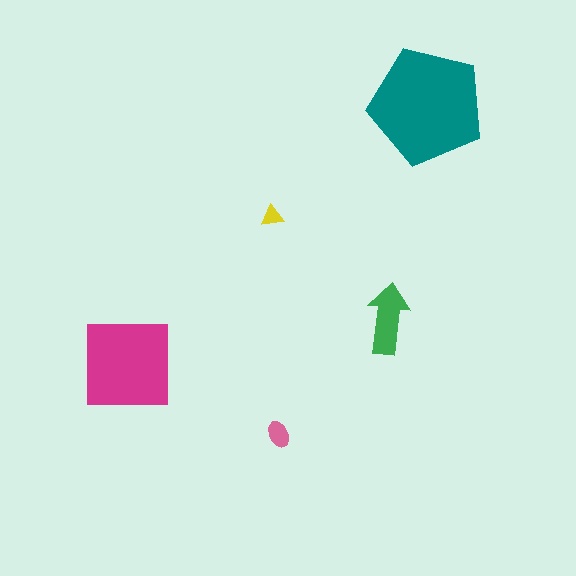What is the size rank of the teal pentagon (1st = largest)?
1st.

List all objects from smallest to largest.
The yellow triangle, the pink ellipse, the green arrow, the magenta square, the teal pentagon.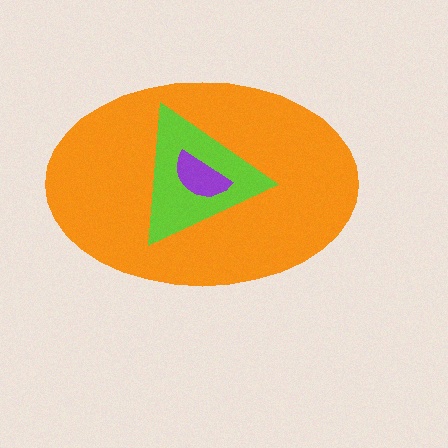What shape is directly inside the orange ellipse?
The lime triangle.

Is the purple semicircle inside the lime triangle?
Yes.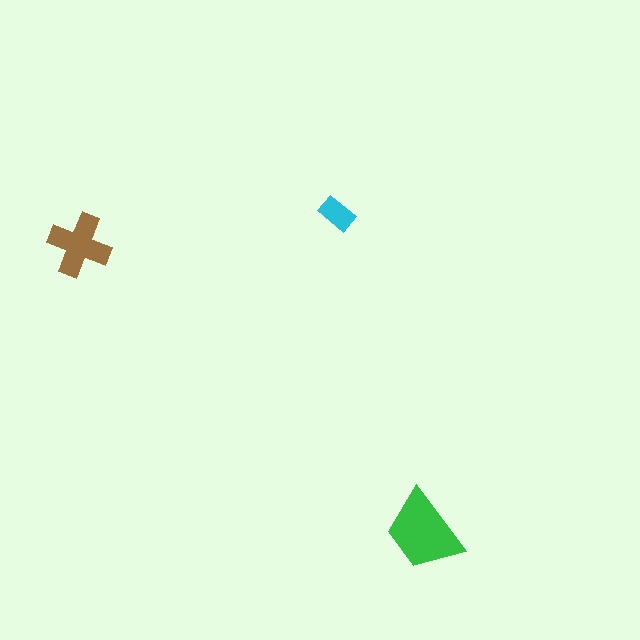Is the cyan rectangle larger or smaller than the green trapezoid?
Smaller.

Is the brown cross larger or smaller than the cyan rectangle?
Larger.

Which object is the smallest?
The cyan rectangle.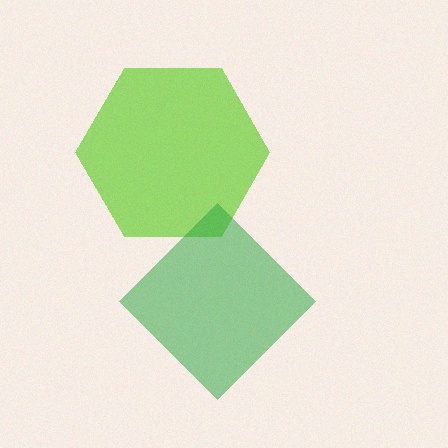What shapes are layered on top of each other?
The layered shapes are: a lime hexagon, a green diamond.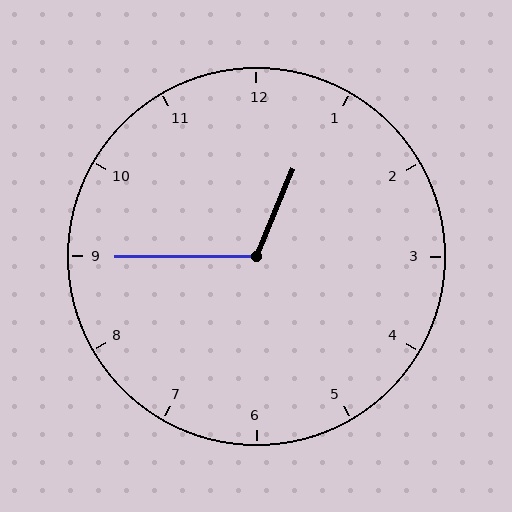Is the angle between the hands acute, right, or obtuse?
It is obtuse.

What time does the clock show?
12:45.